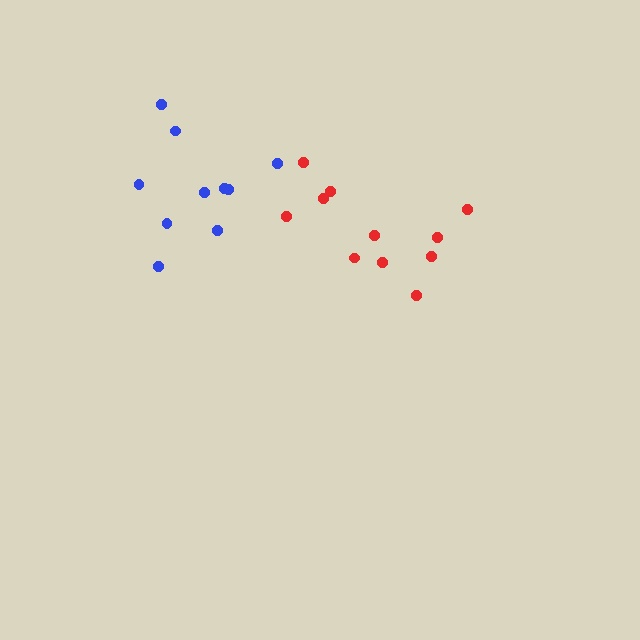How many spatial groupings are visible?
There are 2 spatial groupings.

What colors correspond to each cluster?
The clusters are colored: red, blue.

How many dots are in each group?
Group 1: 11 dots, Group 2: 10 dots (21 total).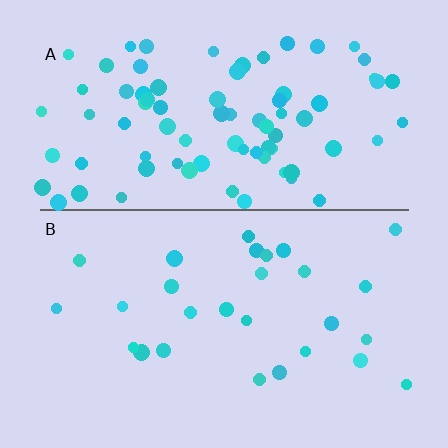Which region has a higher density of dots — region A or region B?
A (the top).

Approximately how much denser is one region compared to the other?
Approximately 2.9× — region A over region B.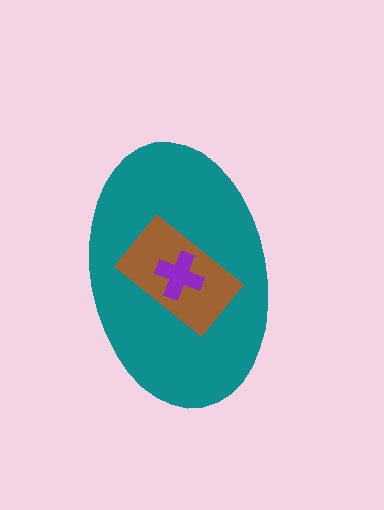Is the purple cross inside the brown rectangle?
Yes.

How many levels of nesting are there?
3.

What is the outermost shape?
The teal ellipse.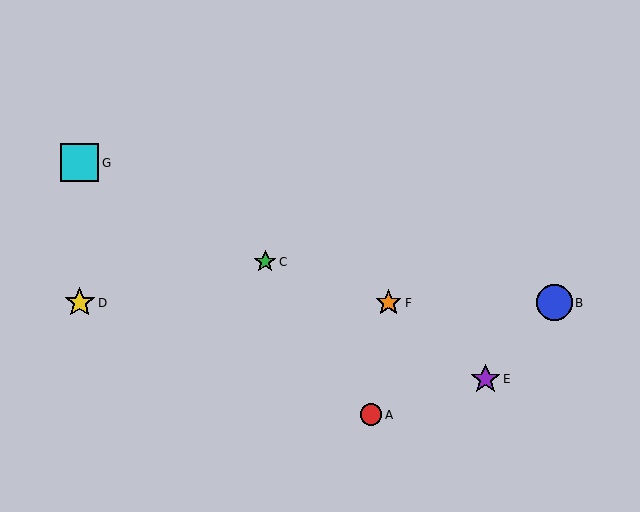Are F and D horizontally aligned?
Yes, both are at y≈303.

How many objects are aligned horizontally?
3 objects (B, D, F) are aligned horizontally.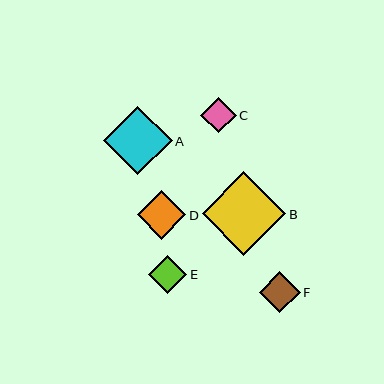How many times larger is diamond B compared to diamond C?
Diamond B is approximately 2.4 times the size of diamond C.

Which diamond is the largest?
Diamond B is the largest with a size of approximately 83 pixels.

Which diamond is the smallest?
Diamond C is the smallest with a size of approximately 35 pixels.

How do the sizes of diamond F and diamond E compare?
Diamond F and diamond E are approximately the same size.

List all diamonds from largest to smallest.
From largest to smallest: B, A, D, F, E, C.